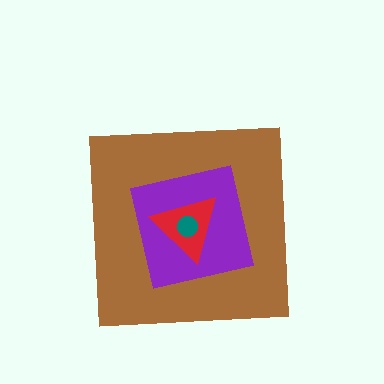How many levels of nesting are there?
4.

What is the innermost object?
The teal circle.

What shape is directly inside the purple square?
The red triangle.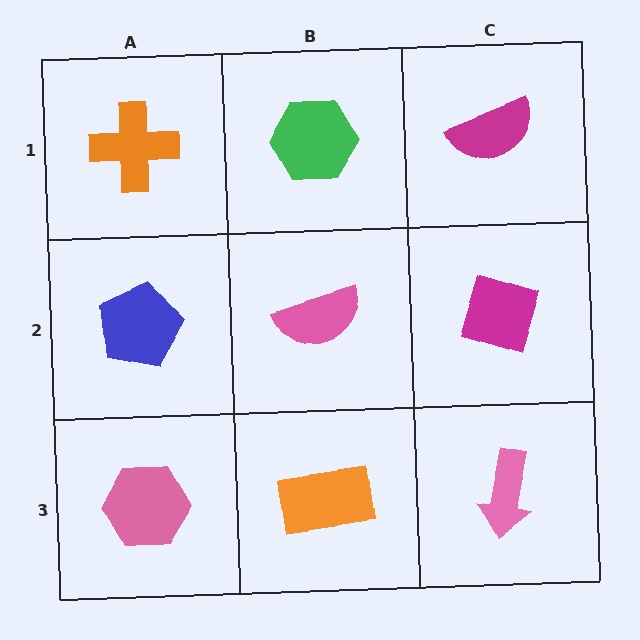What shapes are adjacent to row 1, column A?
A blue pentagon (row 2, column A), a green hexagon (row 1, column B).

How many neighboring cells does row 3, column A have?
2.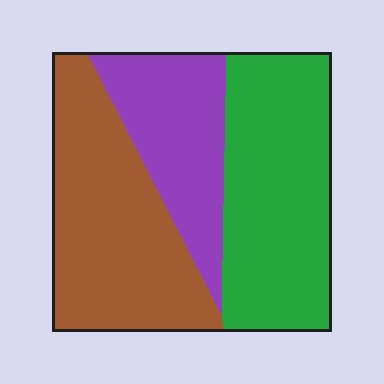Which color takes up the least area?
Purple, at roughly 25%.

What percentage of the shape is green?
Green covers roughly 40% of the shape.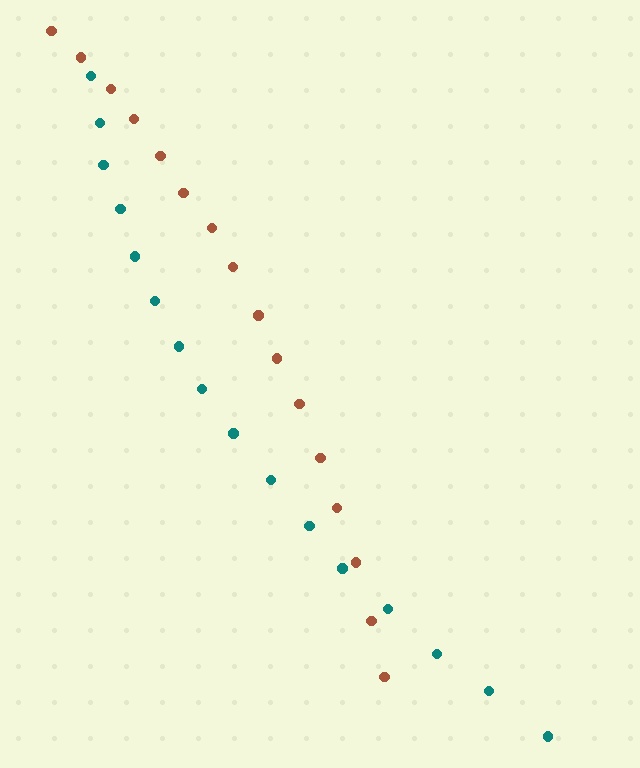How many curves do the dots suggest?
There are 2 distinct paths.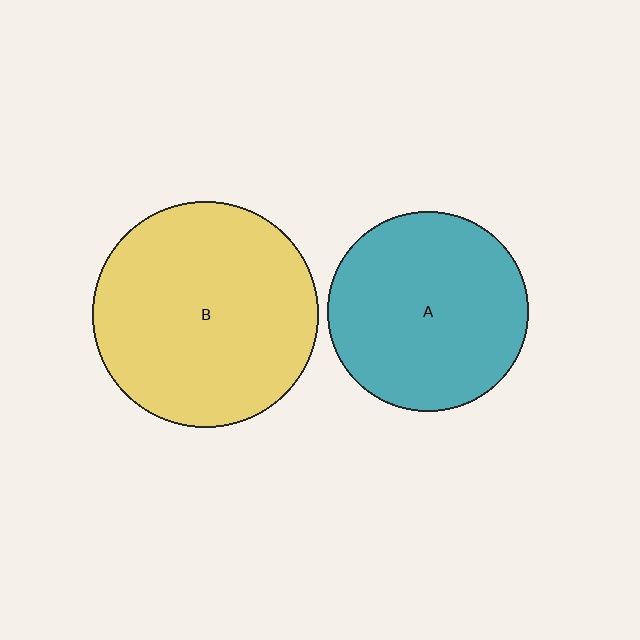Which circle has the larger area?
Circle B (yellow).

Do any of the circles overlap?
No, none of the circles overlap.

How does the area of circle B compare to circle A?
Approximately 1.3 times.